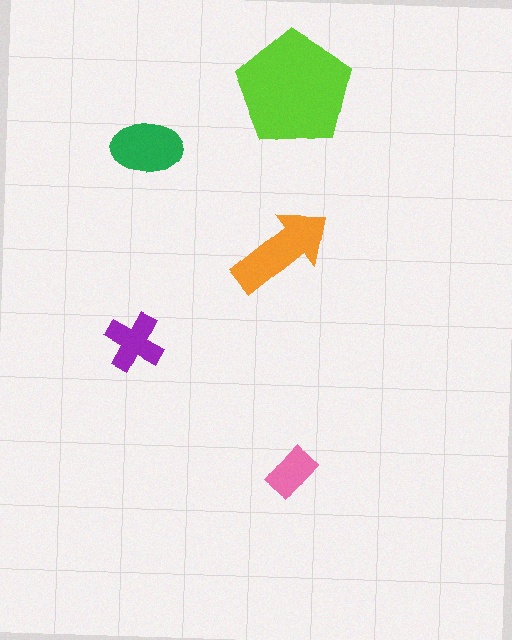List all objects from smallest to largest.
The pink rectangle, the purple cross, the green ellipse, the orange arrow, the lime pentagon.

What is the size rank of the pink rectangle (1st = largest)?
5th.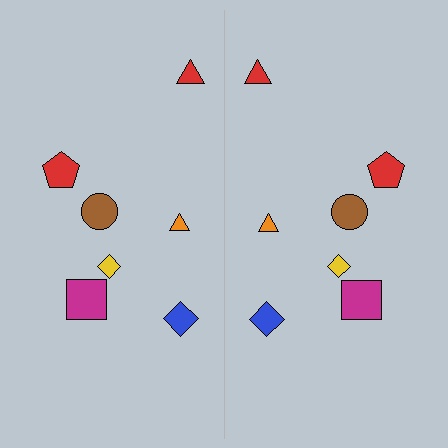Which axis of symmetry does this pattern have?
The pattern has a vertical axis of symmetry running through the center of the image.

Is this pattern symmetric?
Yes, this pattern has bilateral (reflection) symmetry.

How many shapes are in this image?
There are 14 shapes in this image.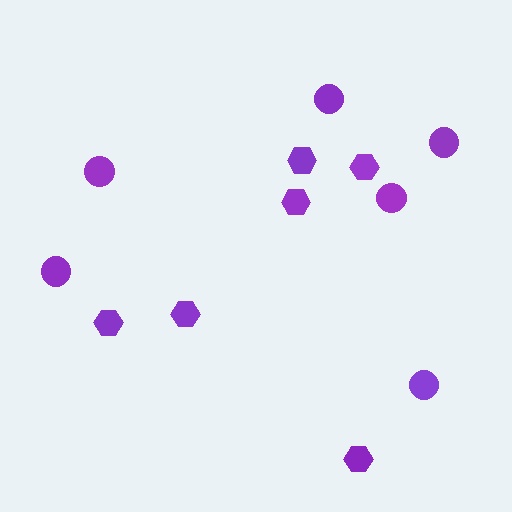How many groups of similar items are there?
There are 2 groups: one group of hexagons (6) and one group of circles (6).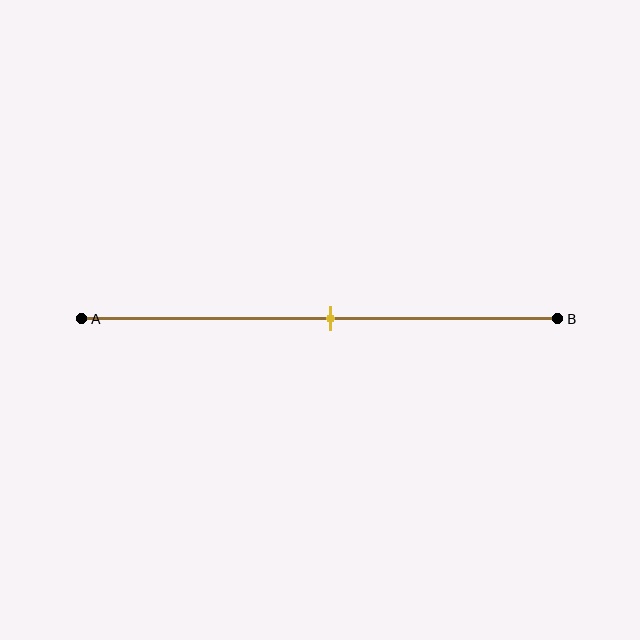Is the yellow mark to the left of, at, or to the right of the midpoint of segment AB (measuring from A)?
The yellow mark is approximately at the midpoint of segment AB.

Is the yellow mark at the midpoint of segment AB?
Yes, the mark is approximately at the midpoint.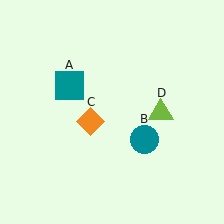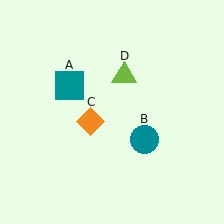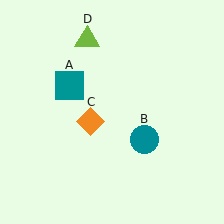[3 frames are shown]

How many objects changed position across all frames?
1 object changed position: lime triangle (object D).